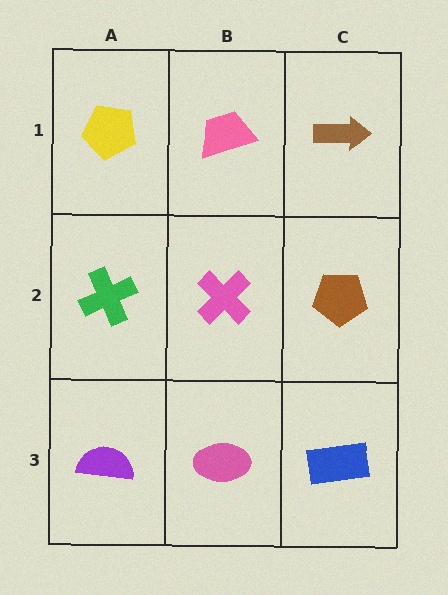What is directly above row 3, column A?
A green cross.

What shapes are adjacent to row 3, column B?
A pink cross (row 2, column B), a purple semicircle (row 3, column A), a blue rectangle (row 3, column C).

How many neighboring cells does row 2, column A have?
3.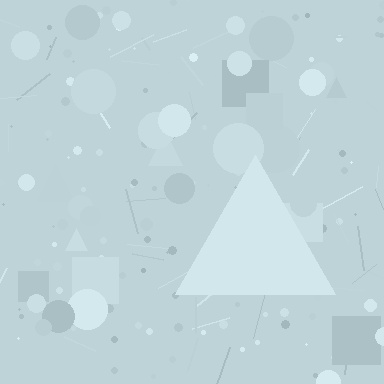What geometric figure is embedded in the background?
A triangle is embedded in the background.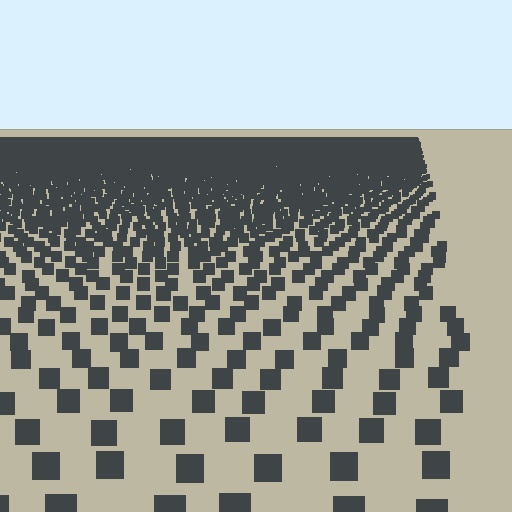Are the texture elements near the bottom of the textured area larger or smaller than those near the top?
Larger. Near the bottom, elements are closer to the viewer and appear at a bigger on-screen size.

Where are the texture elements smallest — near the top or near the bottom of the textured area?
Near the top.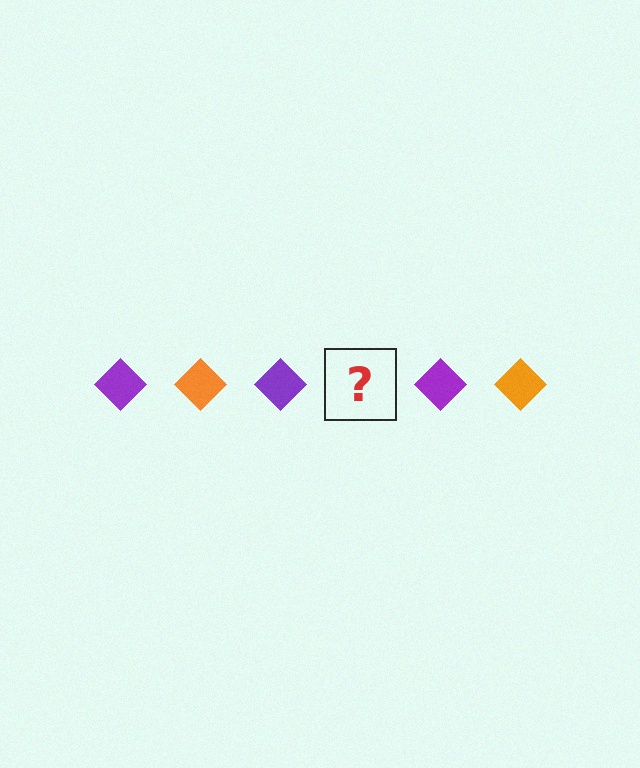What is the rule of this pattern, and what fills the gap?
The rule is that the pattern cycles through purple, orange diamonds. The gap should be filled with an orange diamond.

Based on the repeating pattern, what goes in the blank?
The blank should be an orange diamond.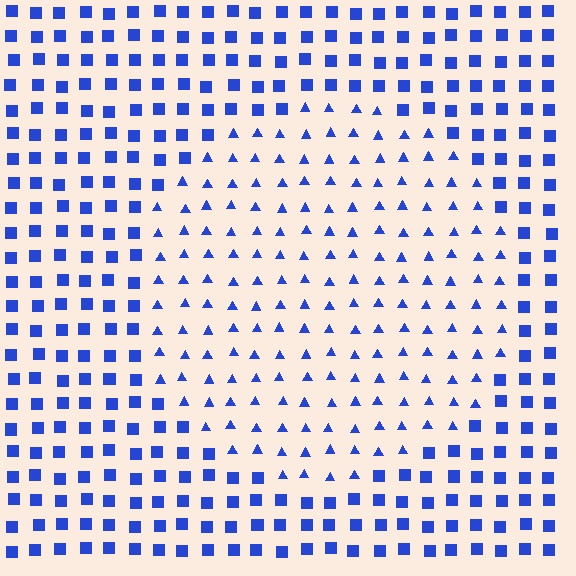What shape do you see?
I see a circle.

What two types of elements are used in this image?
The image uses triangles inside the circle region and squares outside it.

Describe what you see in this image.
The image is filled with small blue elements arranged in a uniform grid. A circle-shaped region contains triangles, while the surrounding area contains squares. The boundary is defined purely by the change in element shape.